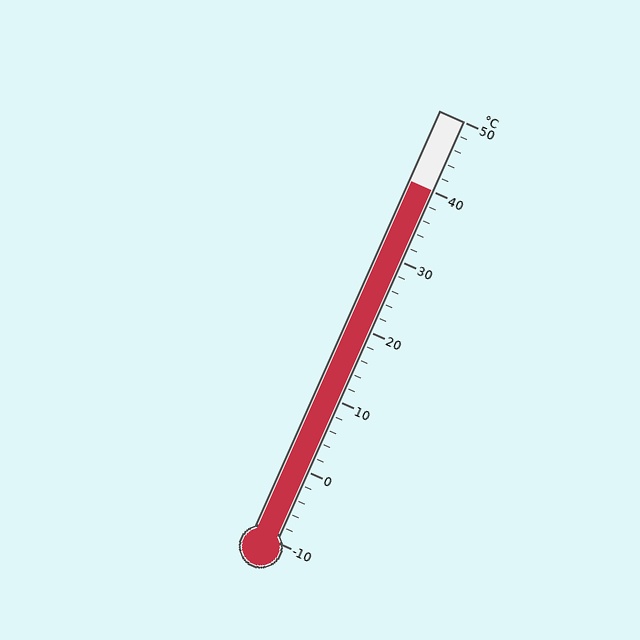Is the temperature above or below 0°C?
The temperature is above 0°C.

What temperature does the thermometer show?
The thermometer shows approximately 40°C.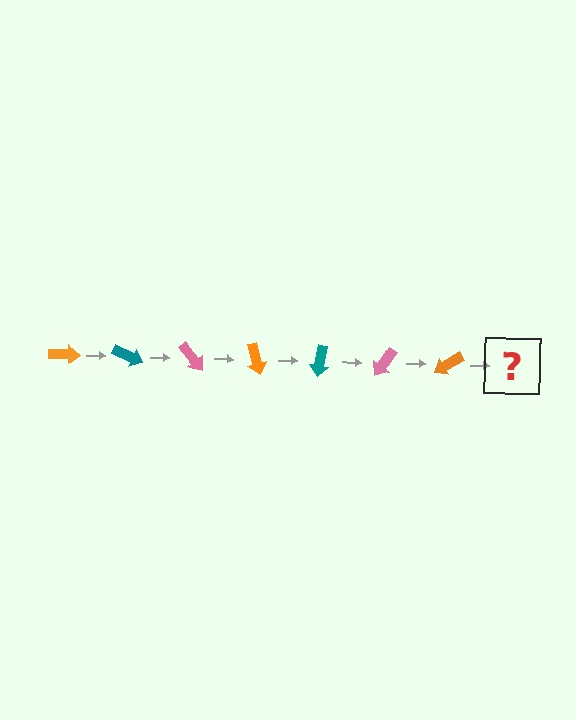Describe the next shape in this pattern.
It should be a teal arrow, rotated 175 degrees from the start.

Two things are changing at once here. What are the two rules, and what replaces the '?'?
The two rules are that it rotates 25 degrees each step and the color cycles through orange, teal, and pink. The '?' should be a teal arrow, rotated 175 degrees from the start.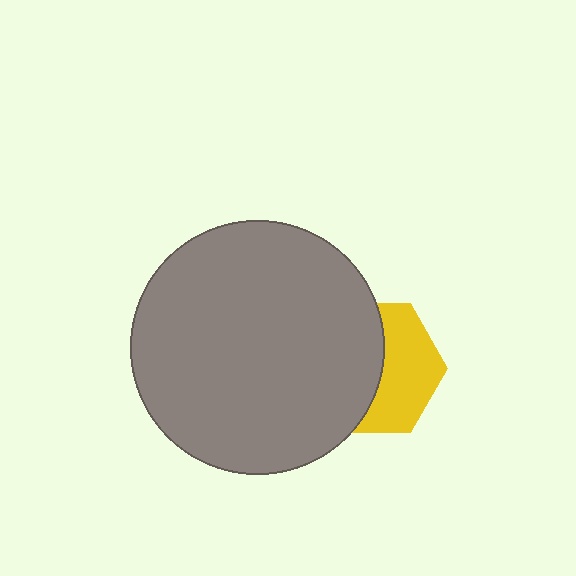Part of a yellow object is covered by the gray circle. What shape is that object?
It is a hexagon.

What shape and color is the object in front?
The object in front is a gray circle.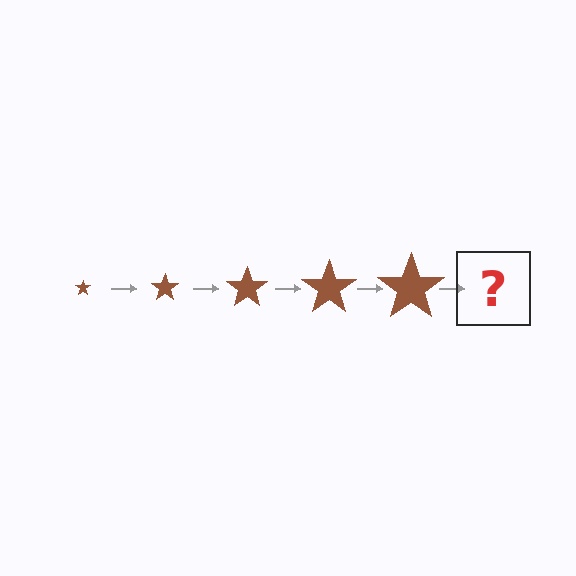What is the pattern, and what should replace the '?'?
The pattern is that the star gets progressively larger each step. The '?' should be a brown star, larger than the previous one.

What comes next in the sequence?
The next element should be a brown star, larger than the previous one.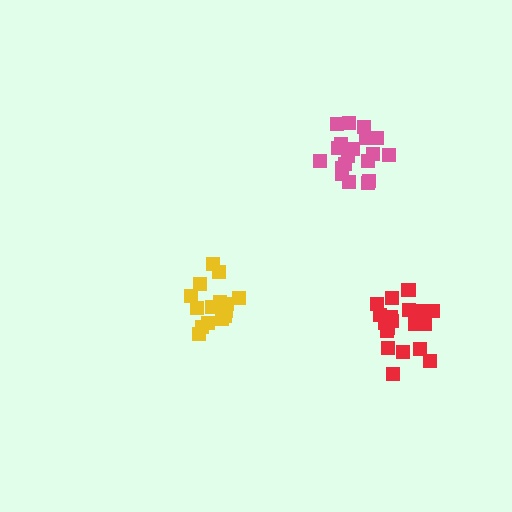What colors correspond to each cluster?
The clusters are colored: red, yellow, pink.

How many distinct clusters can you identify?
There are 3 distinct clusters.